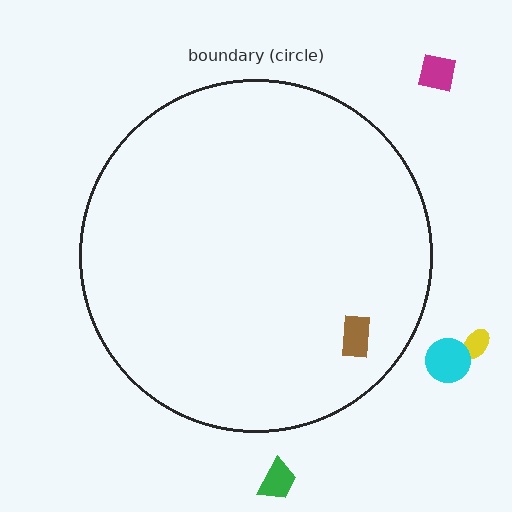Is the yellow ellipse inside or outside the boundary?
Outside.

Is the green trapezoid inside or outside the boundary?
Outside.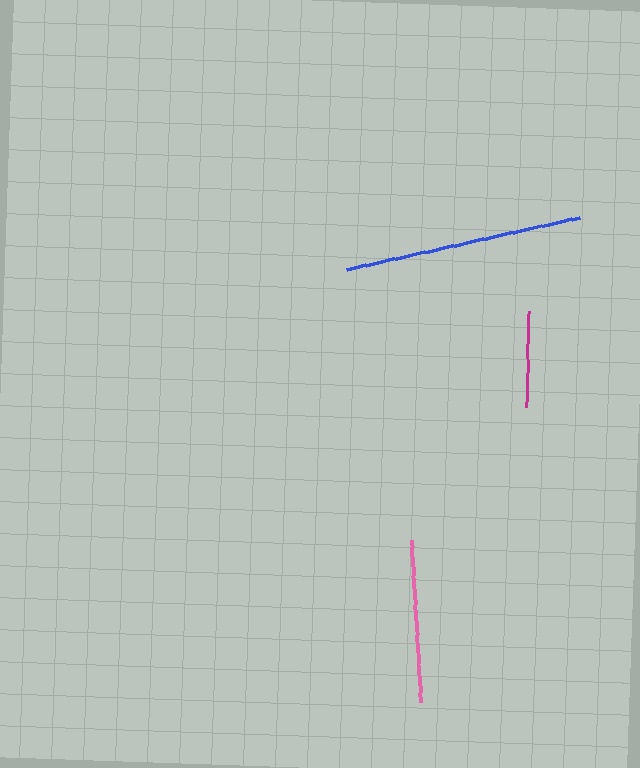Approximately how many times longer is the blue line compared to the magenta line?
The blue line is approximately 2.5 times the length of the magenta line.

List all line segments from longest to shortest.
From longest to shortest: blue, pink, magenta.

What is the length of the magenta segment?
The magenta segment is approximately 96 pixels long.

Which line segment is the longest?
The blue line is the longest at approximately 239 pixels.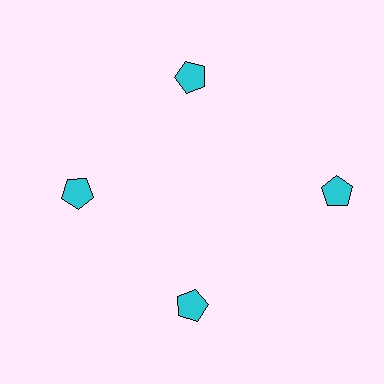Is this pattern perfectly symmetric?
No. The 4 cyan pentagons are arranged in a ring, but one element near the 3 o'clock position is pushed outward from the center, breaking the 4-fold rotational symmetry.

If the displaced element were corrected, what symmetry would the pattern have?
It would have 4-fold rotational symmetry — the pattern would map onto itself every 90 degrees.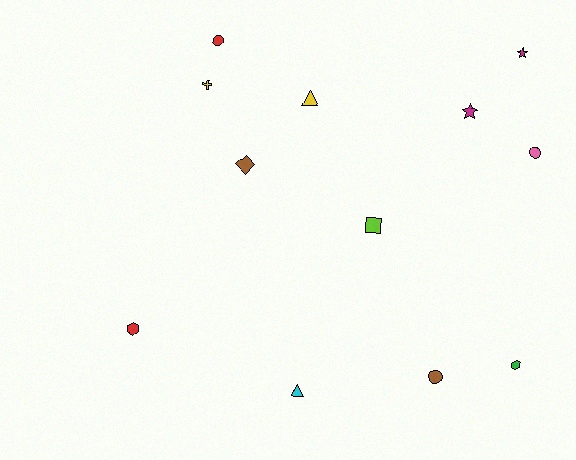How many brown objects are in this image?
There are 2 brown objects.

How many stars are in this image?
There are 2 stars.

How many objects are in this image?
There are 12 objects.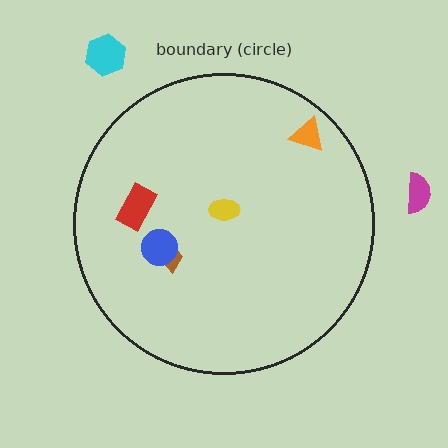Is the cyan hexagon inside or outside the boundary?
Outside.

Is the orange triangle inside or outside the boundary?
Inside.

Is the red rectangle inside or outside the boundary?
Inside.